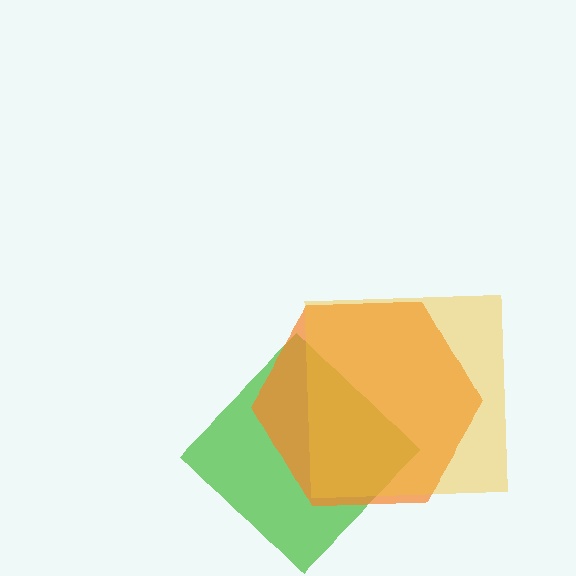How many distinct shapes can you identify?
There are 3 distinct shapes: a green diamond, an orange hexagon, a yellow square.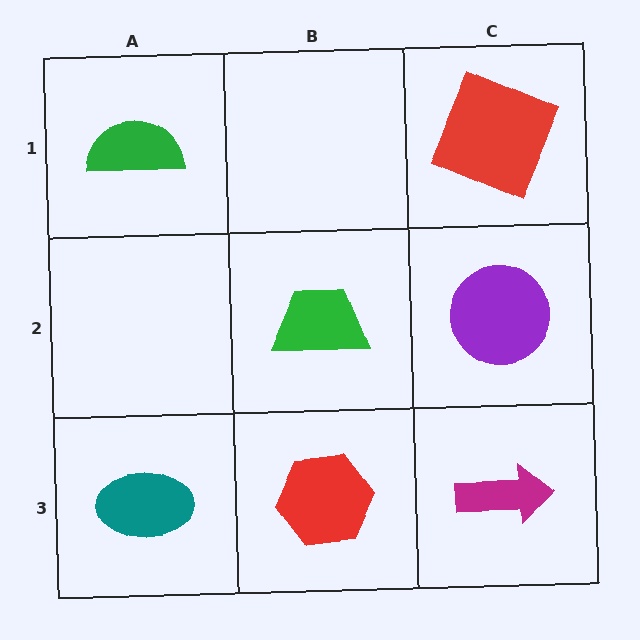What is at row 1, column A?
A green semicircle.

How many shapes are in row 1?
2 shapes.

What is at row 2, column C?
A purple circle.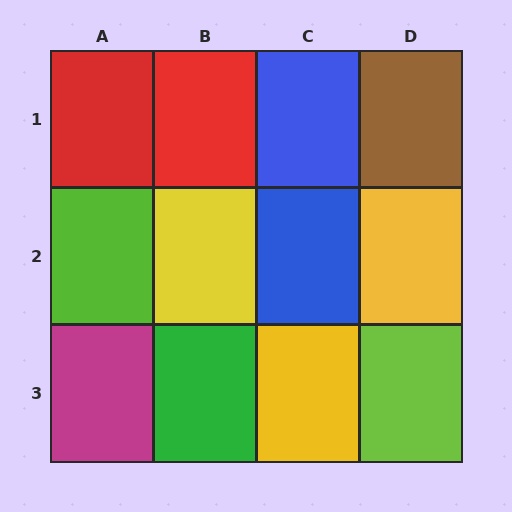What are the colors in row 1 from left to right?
Red, red, blue, brown.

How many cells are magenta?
1 cell is magenta.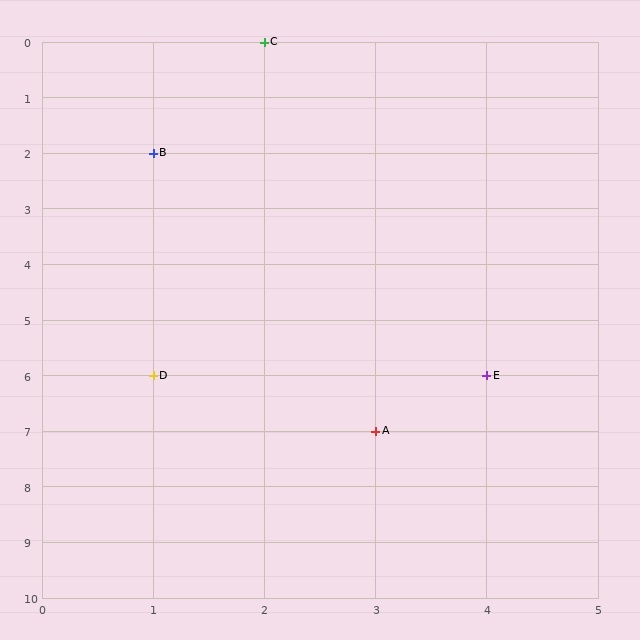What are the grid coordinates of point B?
Point B is at grid coordinates (1, 2).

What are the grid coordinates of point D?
Point D is at grid coordinates (1, 6).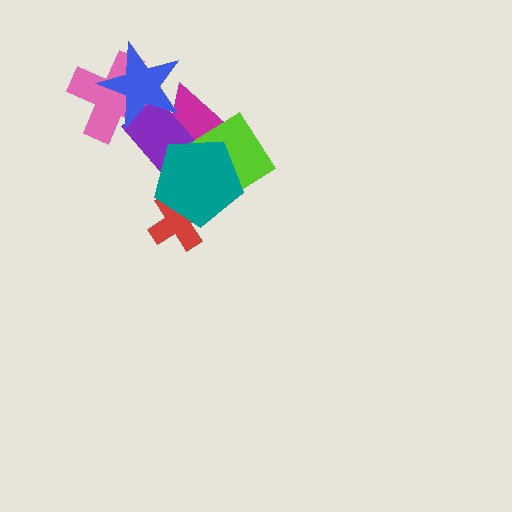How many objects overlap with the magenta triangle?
4 objects overlap with the magenta triangle.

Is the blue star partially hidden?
No, no other shape covers it.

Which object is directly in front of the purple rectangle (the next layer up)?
The lime diamond is directly in front of the purple rectangle.